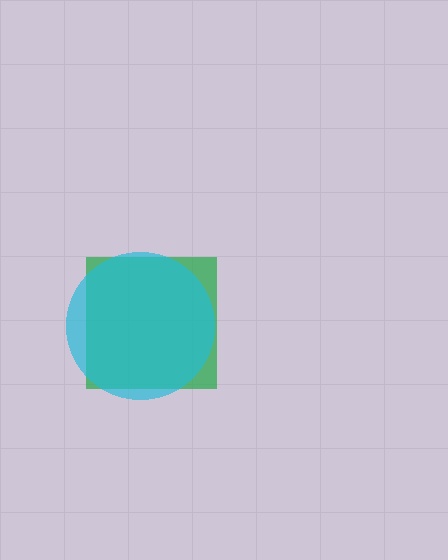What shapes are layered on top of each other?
The layered shapes are: a green square, a cyan circle.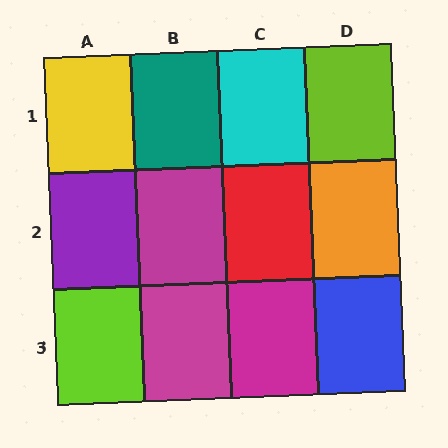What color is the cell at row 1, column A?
Yellow.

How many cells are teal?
1 cell is teal.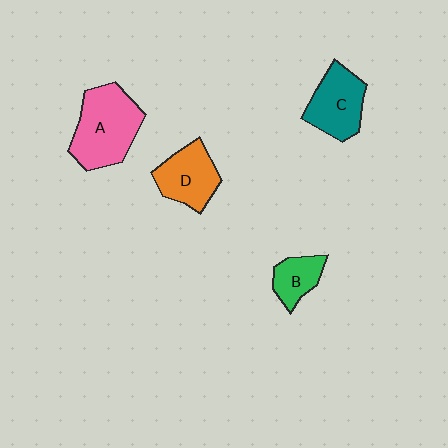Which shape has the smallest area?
Shape B (green).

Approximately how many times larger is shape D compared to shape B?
Approximately 1.6 times.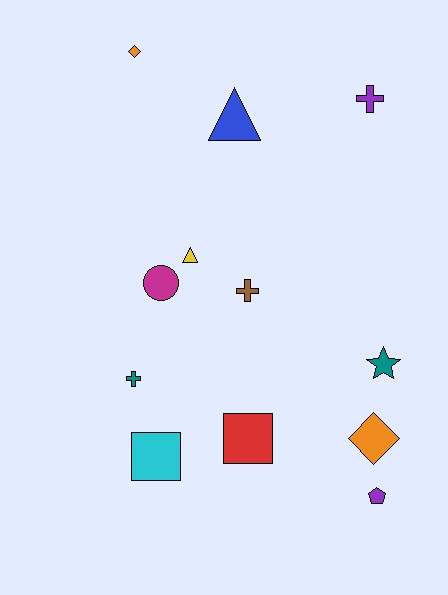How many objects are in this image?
There are 12 objects.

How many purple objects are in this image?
There are 2 purple objects.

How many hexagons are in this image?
There are no hexagons.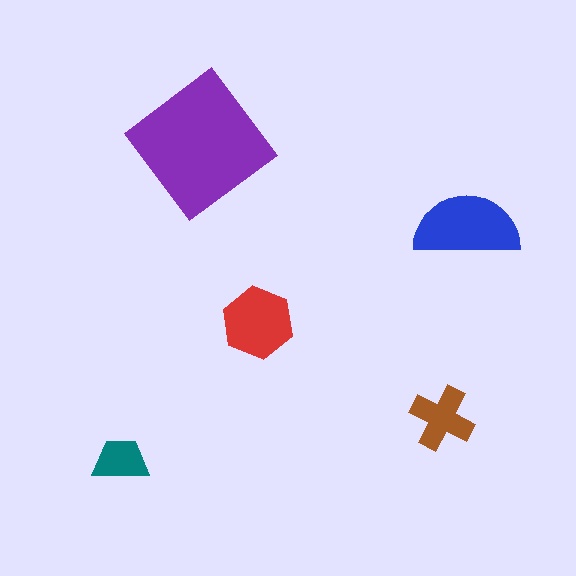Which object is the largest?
The purple diamond.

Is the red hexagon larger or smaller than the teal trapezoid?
Larger.